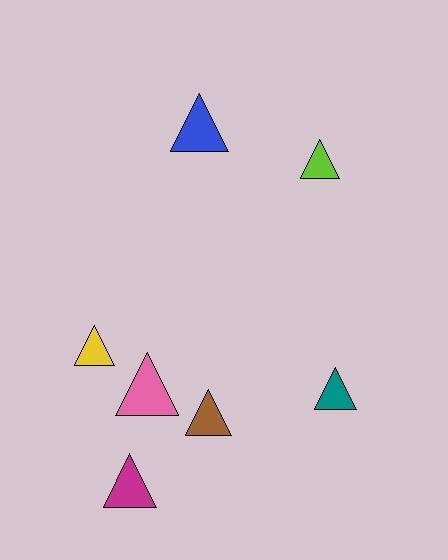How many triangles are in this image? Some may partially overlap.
There are 7 triangles.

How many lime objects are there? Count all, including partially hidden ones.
There is 1 lime object.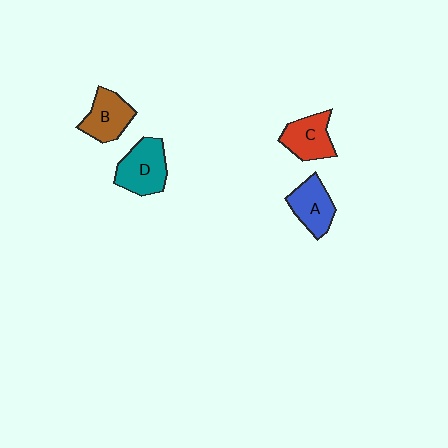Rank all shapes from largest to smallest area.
From largest to smallest: D (teal), C (red), B (brown), A (blue).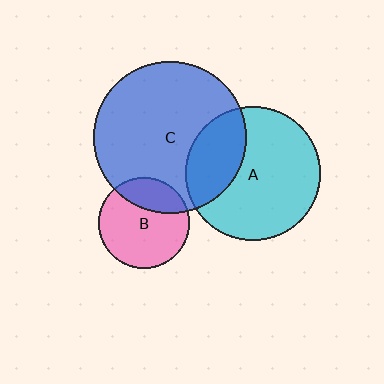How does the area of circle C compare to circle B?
Approximately 2.8 times.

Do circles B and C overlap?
Yes.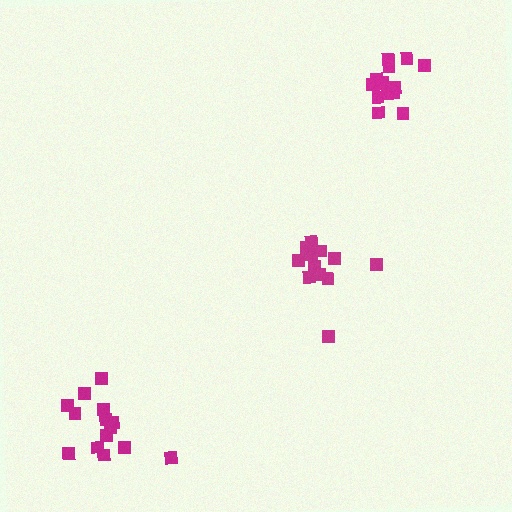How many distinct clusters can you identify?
There are 3 distinct clusters.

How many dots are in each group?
Group 1: 12 dots, Group 2: 14 dots, Group 3: 13 dots (39 total).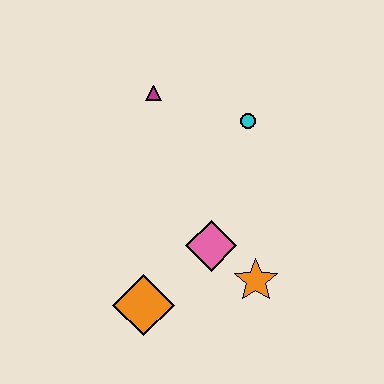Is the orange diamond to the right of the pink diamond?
No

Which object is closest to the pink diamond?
The orange star is closest to the pink diamond.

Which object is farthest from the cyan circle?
The orange diamond is farthest from the cyan circle.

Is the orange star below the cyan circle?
Yes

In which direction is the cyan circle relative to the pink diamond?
The cyan circle is above the pink diamond.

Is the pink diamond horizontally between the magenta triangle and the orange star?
Yes